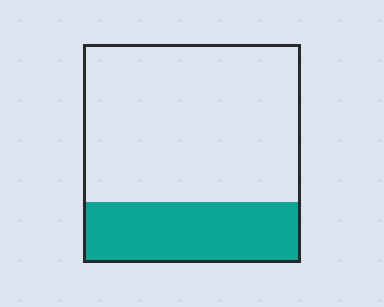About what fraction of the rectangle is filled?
About one quarter (1/4).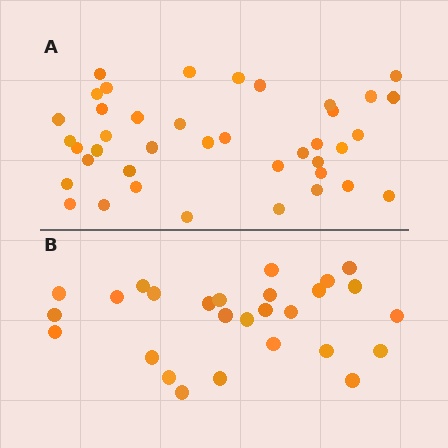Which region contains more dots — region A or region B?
Region A (the top region) has more dots.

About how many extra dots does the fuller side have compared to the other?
Region A has approximately 15 more dots than region B.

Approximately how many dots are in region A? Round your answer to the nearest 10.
About 40 dots.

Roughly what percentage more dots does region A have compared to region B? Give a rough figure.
About 50% more.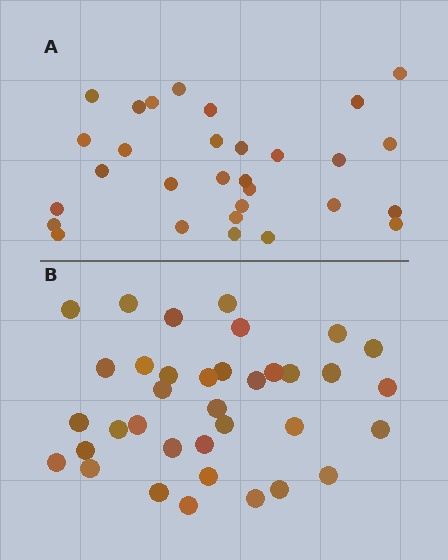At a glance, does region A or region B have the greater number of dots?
Region B (the bottom region) has more dots.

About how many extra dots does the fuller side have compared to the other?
Region B has about 6 more dots than region A.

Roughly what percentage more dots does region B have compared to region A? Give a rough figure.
About 20% more.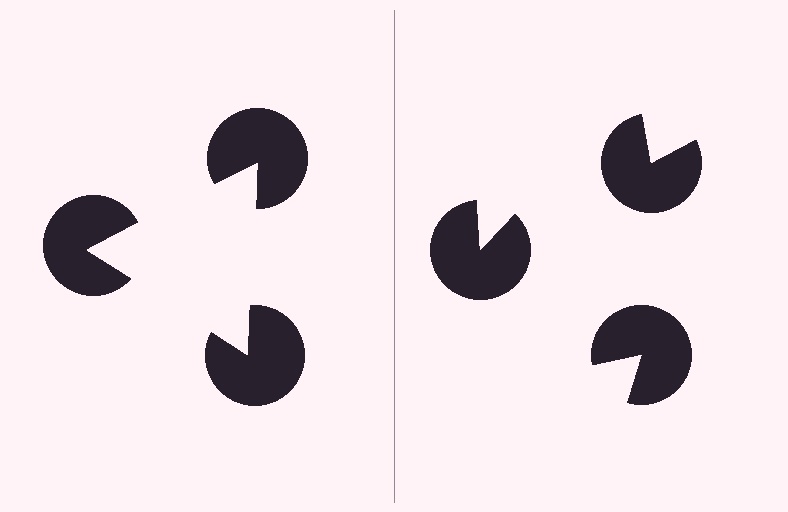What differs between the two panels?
The pac-man discs are positioned identically on both sides; only the wedge orientations differ. On the left they align to a triangle; on the right they are misaligned.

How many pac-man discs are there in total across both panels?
6 — 3 on each side.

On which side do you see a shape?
An illusory triangle appears on the left side. On the right side the wedge cuts are rotated, so no coherent shape forms.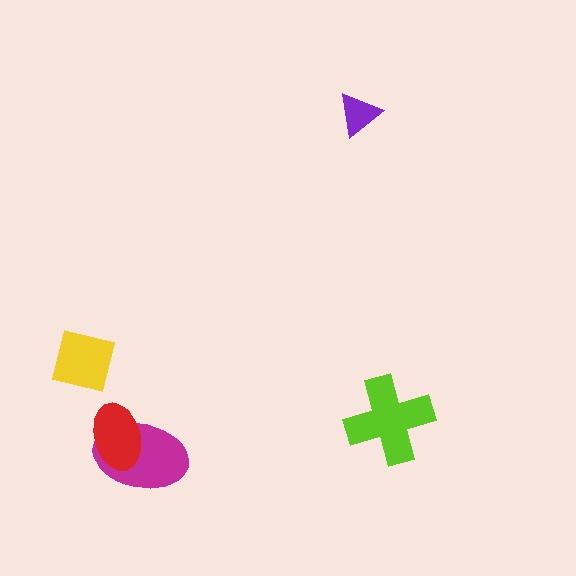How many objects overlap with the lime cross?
0 objects overlap with the lime cross.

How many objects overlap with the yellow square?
0 objects overlap with the yellow square.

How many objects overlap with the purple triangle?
0 objects overlap with the purple triangle.